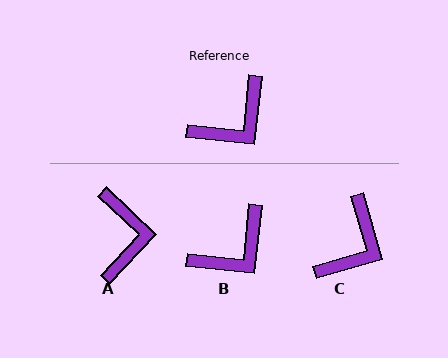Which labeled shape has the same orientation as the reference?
B.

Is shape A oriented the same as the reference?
No, it is off by about 53 degrees.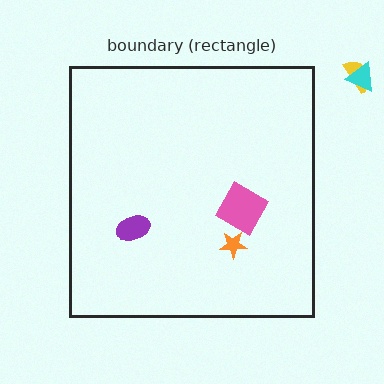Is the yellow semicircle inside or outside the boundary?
Outside.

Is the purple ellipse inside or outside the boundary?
Inside.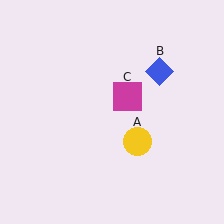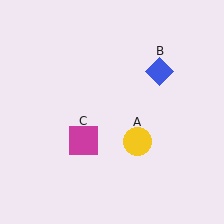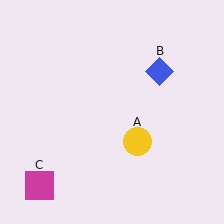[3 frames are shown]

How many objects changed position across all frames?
1 object changed position: magenta square (object C).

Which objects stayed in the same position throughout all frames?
Yellow circle (object A) and blue diamond (object B) remained stationary.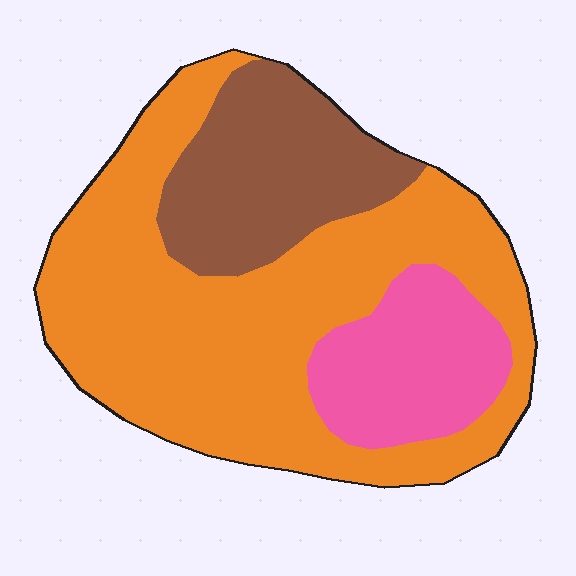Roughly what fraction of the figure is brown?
Brown takes up about one fifth (1/5) of the figure.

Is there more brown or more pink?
Brown.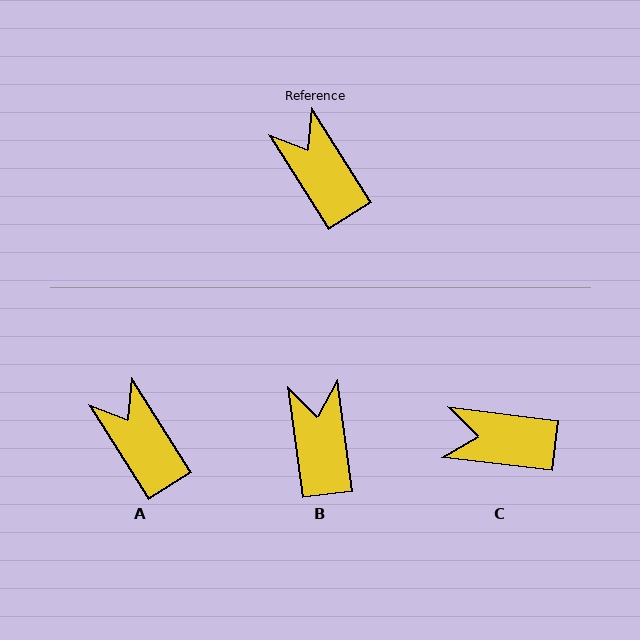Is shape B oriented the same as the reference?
No, it is off by about 25 degrees.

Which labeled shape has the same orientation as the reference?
A.